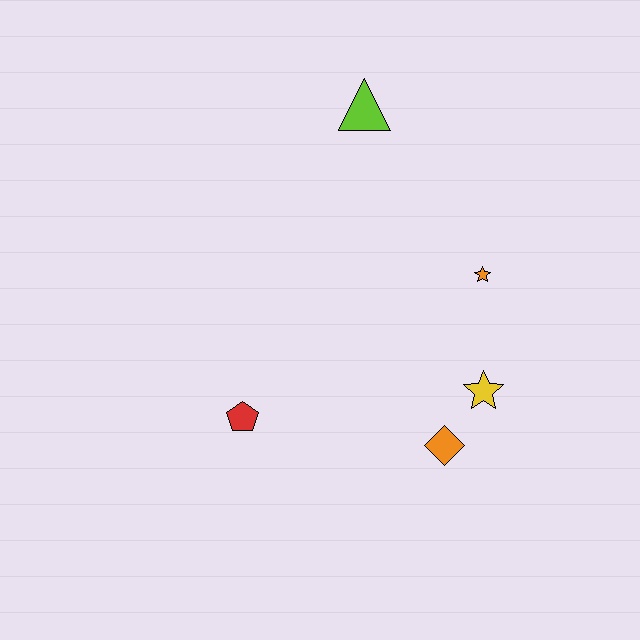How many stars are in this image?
There are 2 stars.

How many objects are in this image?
There are 5 objects.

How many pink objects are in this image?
There are no pink objects.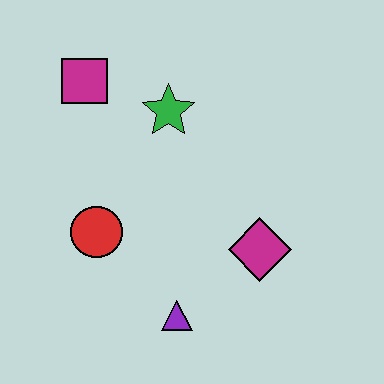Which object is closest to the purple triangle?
The magenta diamond is closest to the purple triangle.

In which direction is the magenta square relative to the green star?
The magenta square is to the left of the green star.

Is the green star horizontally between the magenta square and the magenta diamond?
Yes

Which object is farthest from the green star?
The purple triangle is farthest from the green star.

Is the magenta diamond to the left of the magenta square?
No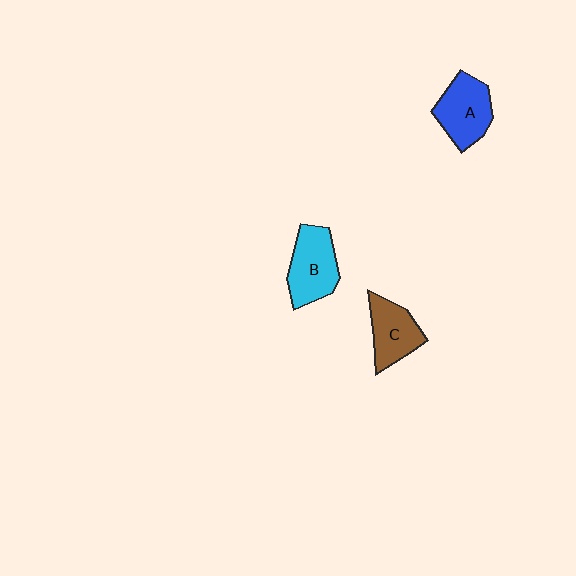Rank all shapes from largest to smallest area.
From largest to smallest: B (cyan), A (blue), C (brown).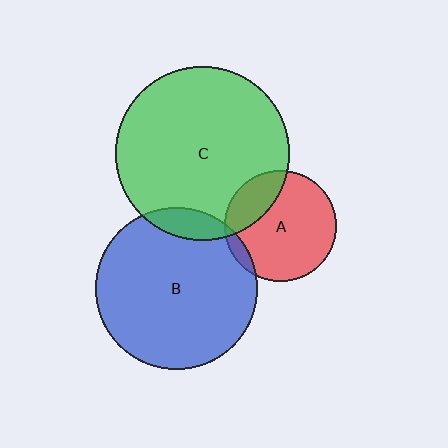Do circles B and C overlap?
Yes.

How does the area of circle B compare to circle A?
Approximately 2.1 times.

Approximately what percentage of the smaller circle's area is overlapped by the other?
Approximately 10%.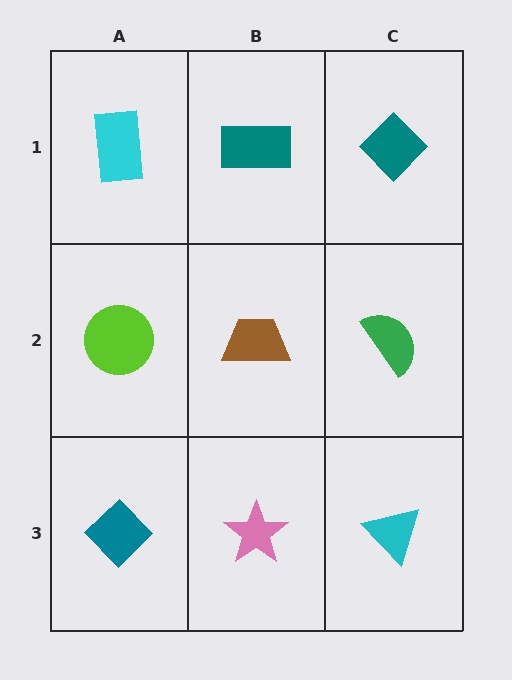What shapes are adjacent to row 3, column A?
A lime circle (row 2, column A), a pink star (row 3, column B).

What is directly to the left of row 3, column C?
A pink star.